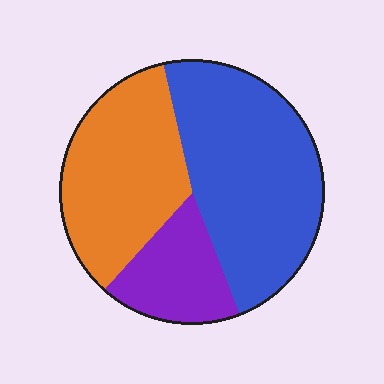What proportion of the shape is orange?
Orange takes up about one third (1/3) of the shape.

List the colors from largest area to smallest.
From largest to smallest: blue, orange, purple.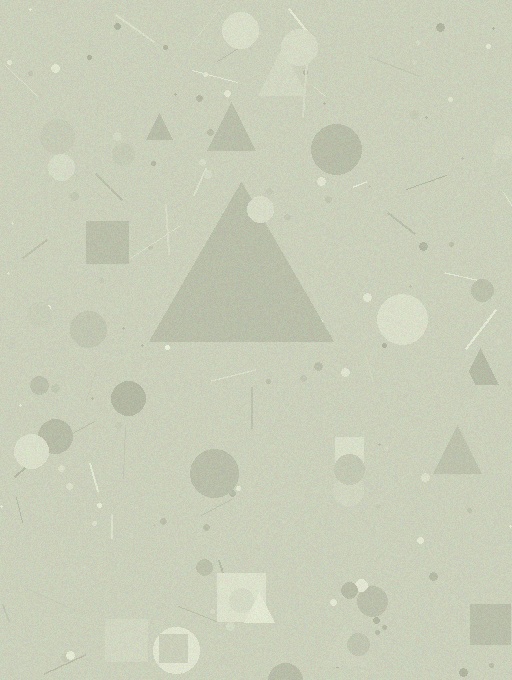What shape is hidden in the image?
A triangle is hidden in the image.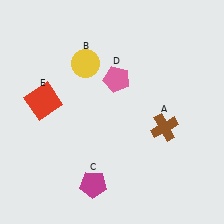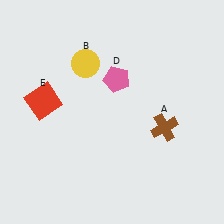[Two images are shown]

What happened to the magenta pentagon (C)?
The magenta pentagon (C) was removed in Image 2. It was in the bottom-left area of Image 1.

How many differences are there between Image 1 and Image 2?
There is 1 difference between the two images.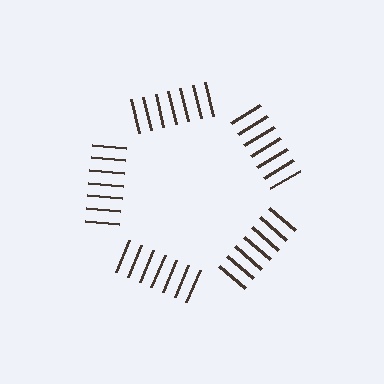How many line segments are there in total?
35 — 7 along each of the 5 edges.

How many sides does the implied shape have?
5 sides — the line-ends trace a pentagon.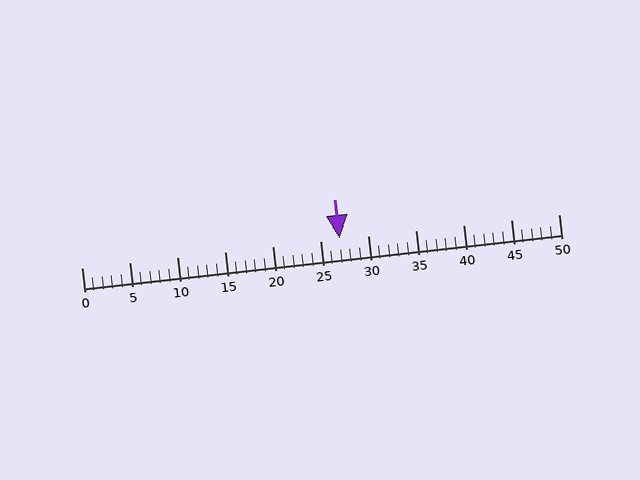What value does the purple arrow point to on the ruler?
The purple arrow points to approximately 27.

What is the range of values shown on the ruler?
The ruler shows values from 0 to 50.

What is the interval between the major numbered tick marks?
The major tick marks are spaced 5 units apart.